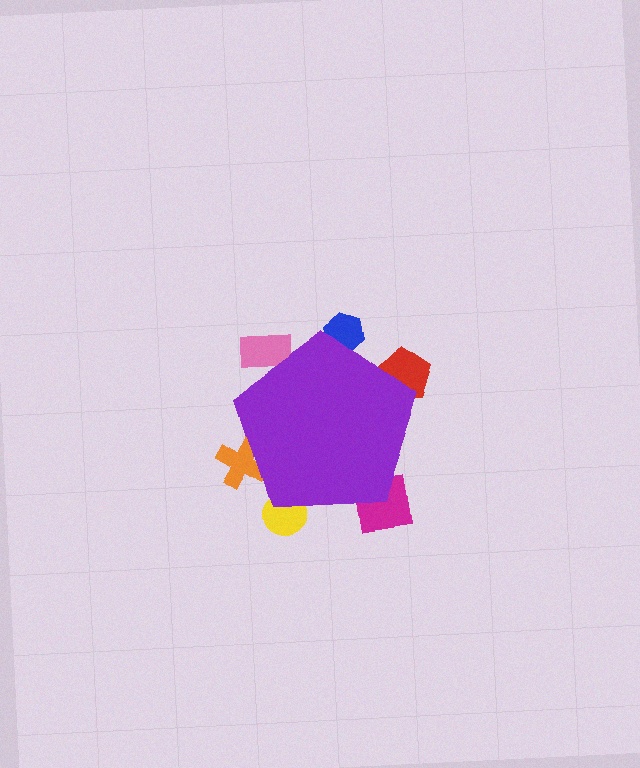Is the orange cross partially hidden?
Yes, the orange cross is partially hidden behind the purple pentagon.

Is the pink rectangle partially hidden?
Yes, the pink rectangle is partially hidden behind the purple pentagon.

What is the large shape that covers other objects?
A purple pentagon.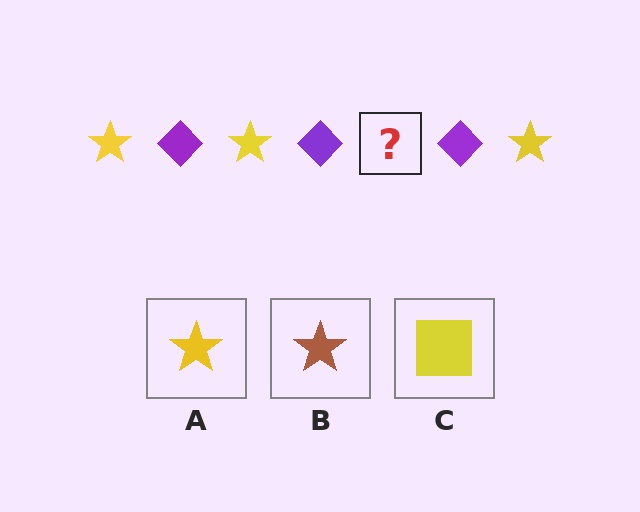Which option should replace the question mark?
Option A.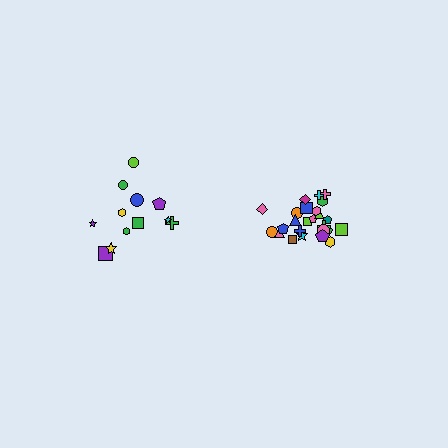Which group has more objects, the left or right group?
The right group.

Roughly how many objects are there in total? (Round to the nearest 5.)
Roughly 35 objects in total.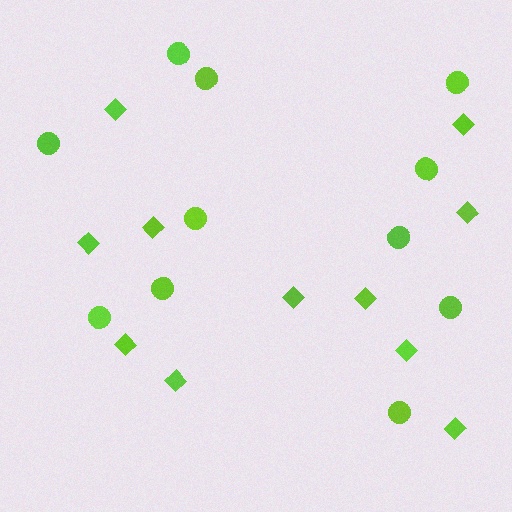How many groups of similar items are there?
There are 2 groups: one group of diamonds (11) and one group of circles (11).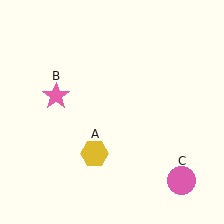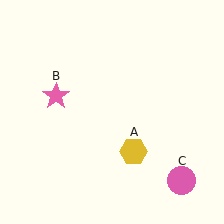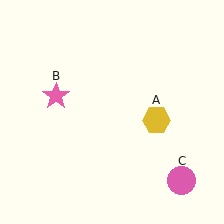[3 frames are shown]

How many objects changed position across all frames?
1 object changed position: yellow hexagon (object A).